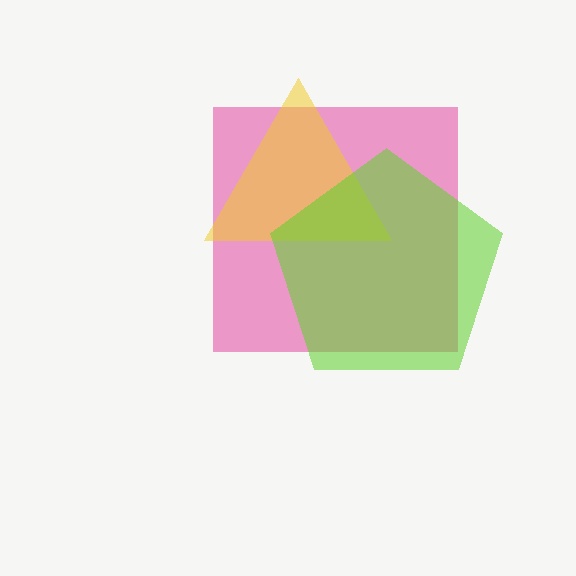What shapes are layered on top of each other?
The layered shapes are: a pink square, a yellow triangle, a lime pentagon.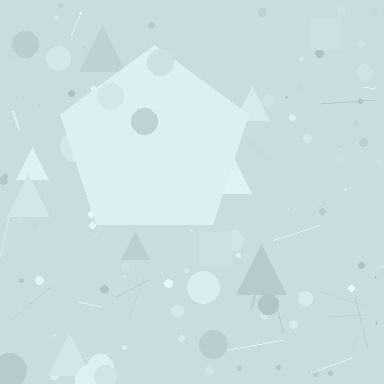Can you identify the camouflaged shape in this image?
The camouflaged shape is a pentagon.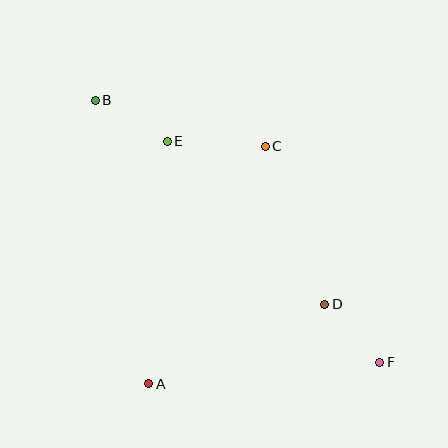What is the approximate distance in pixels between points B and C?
The distance between B and C is approximately 176 pixels.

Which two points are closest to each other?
Points D and F are closest to each other.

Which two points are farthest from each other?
Points B and F are farthest from each other.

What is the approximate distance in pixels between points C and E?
The distance between C and E is approximately 98 pixels.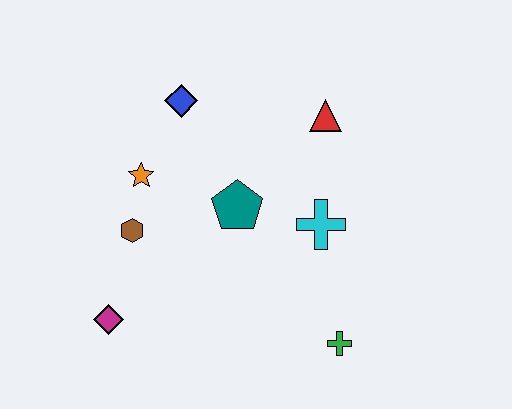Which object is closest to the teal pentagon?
The cyan cross is closest to the teal pentagon.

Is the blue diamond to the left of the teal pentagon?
Yes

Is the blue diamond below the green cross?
No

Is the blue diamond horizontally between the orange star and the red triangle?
Yes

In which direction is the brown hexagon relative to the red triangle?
The brown hexagon is to the left of the red triangle.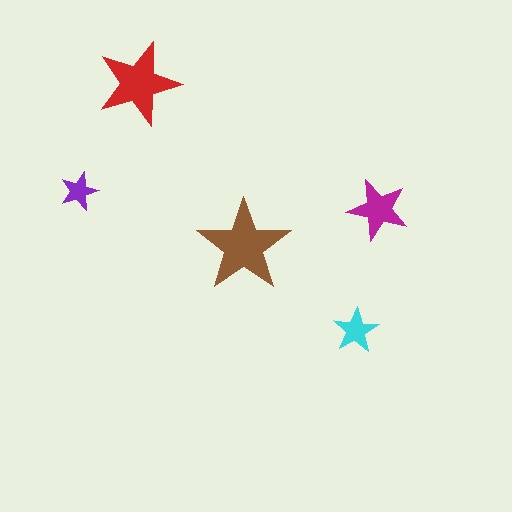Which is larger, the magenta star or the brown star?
The brown one.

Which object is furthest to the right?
The magenta star is rightmost.